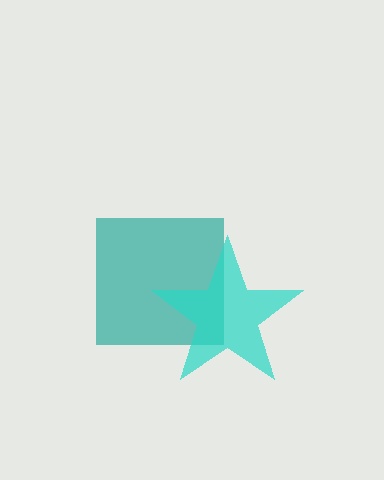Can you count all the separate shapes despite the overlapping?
Yes, there are 2 separate shapes.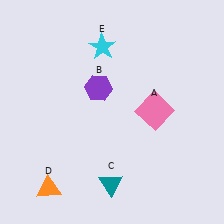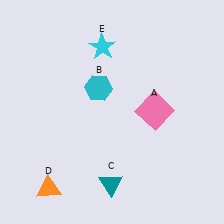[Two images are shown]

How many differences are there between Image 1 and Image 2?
There is 1 difference between the two images.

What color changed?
The hexagon (B) changed from purple in Image 1 to cyan in Image 2.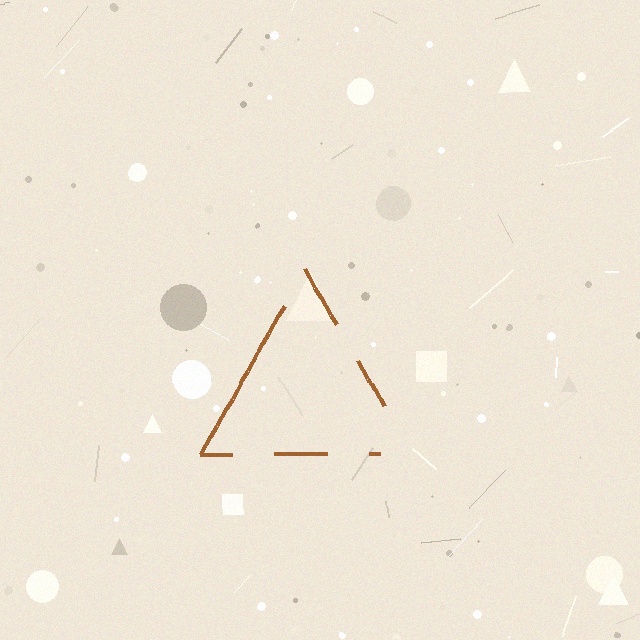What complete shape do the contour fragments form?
The contour fragments form a triangle.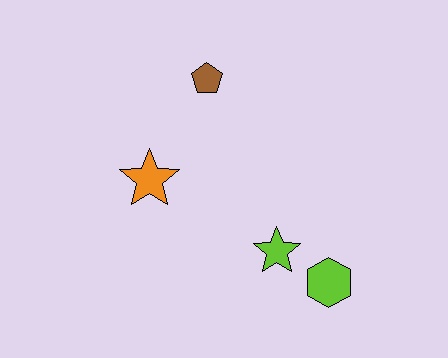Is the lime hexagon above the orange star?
No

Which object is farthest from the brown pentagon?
The lime hexagon is farthest from the brown pentagon.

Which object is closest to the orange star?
The brown pentagon is closest to the orange star.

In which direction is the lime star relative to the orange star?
The lime star is to the right of the orange star.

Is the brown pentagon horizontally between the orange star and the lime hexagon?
Yes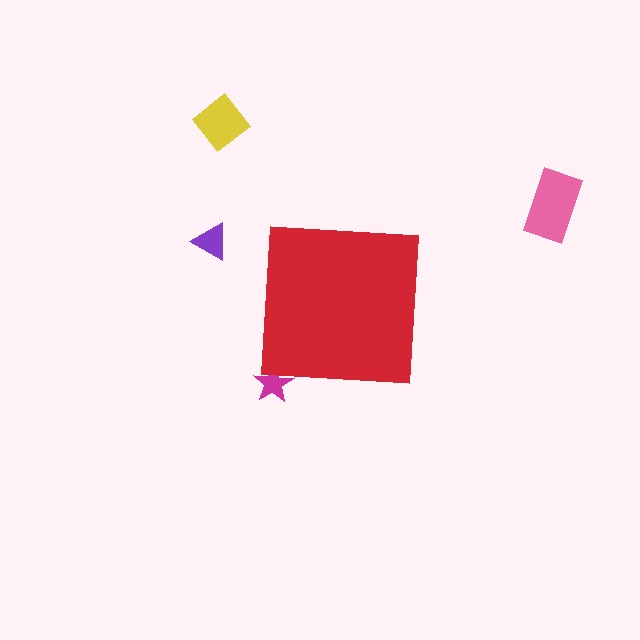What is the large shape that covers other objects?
A red square.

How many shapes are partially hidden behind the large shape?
1 shape is partially hidden.